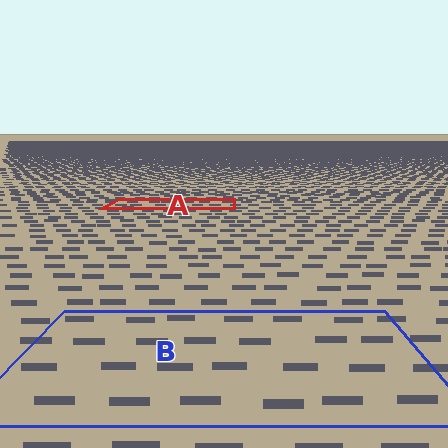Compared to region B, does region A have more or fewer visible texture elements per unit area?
Region A has more texture elements per unit area — they are packed more densely because it is farther away.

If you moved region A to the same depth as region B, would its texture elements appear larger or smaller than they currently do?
They would appear larger. At a closer depth, the same texture elements are projected at a bigger on-screen size.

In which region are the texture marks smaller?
The texture marks are smaller in region A, because it is farther away.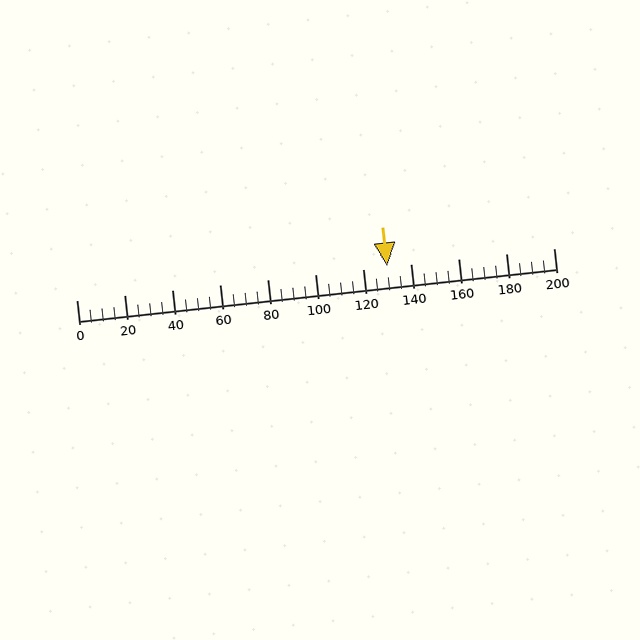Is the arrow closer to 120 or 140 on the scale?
The arrow is closer to 140.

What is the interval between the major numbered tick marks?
The major tick marks are spaced 20 units apart.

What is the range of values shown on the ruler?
The ruler shows values from 0 to 200.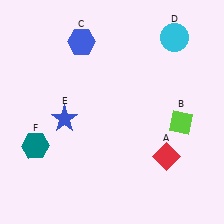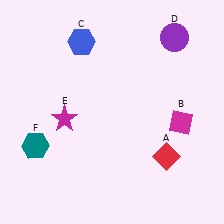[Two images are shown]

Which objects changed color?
B changed from lime to magenta. D changed from cyan to purple. E changed from blue to magenta.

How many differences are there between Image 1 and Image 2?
There are 3 differences between the two images.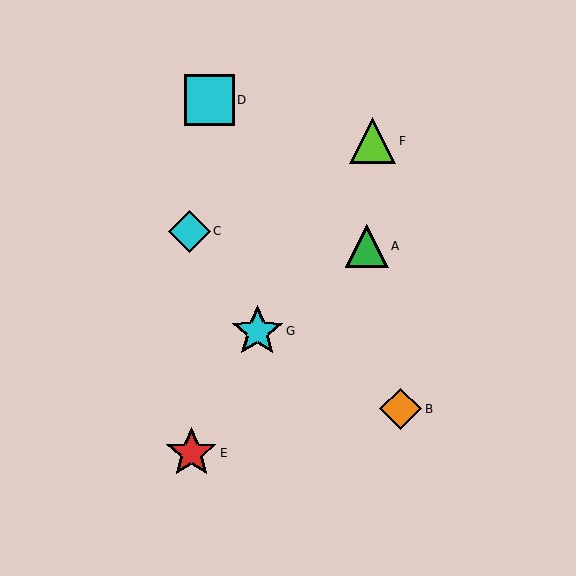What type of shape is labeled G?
Shape G is a cyan star.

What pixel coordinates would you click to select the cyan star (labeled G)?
Click at (257, 331) to select the cyan star G.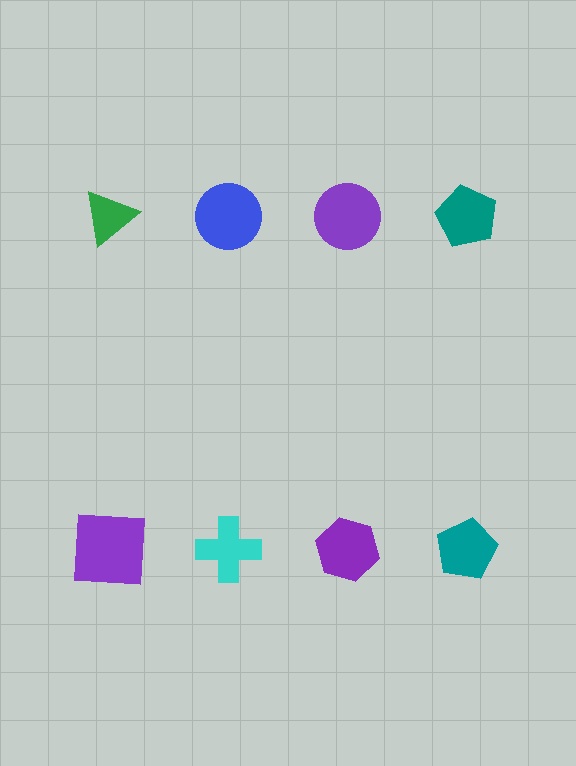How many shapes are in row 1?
4 shapes.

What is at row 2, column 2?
A cyan cross.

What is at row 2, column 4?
A teal pentagon.